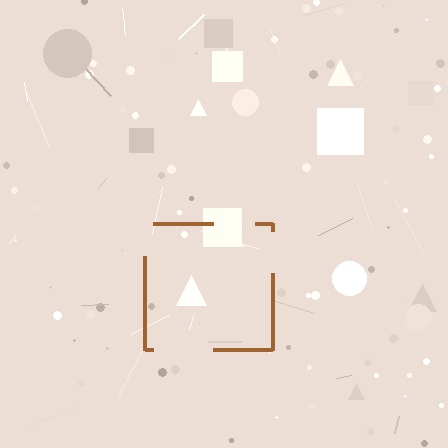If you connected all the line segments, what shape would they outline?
They would outline a square.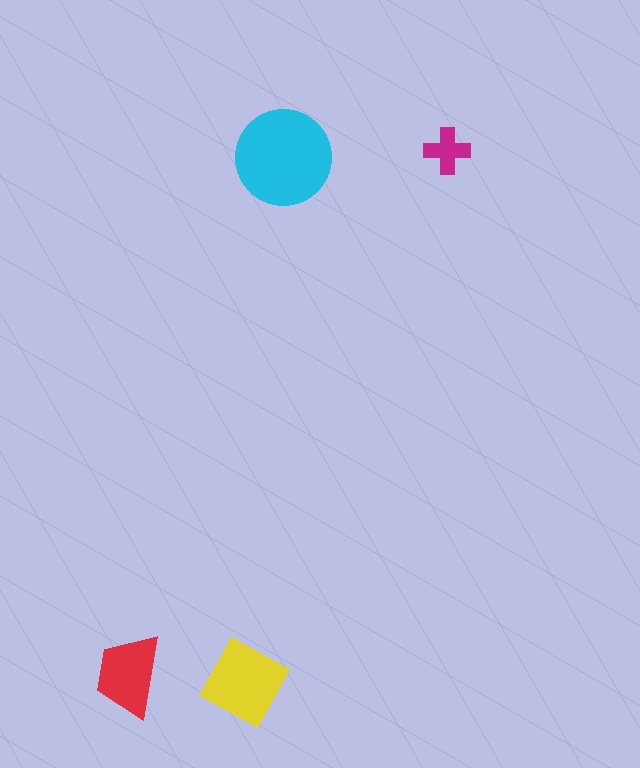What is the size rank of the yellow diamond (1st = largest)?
2nd.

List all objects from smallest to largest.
The magenta cross, the red trapezoid, the yellow diamond, the cyan circle.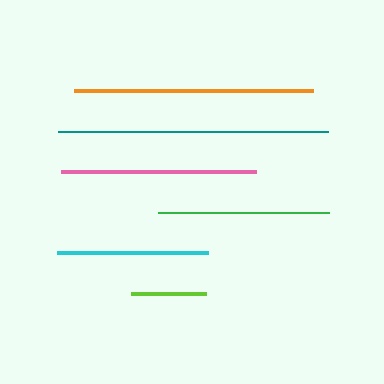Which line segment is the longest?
The teal line is the longest at approximately 270 pixels.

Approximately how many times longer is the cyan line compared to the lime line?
The cyan line is approximately 2.0 times the length of the lime line.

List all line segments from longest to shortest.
From longest to shortest: teal, orange, pink, green, cyan, lime.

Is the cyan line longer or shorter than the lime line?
The cyan line is longer than the lime line.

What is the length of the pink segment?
The pink segment is approximately 195 pixels long.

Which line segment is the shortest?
The lime line is the shortest at approximately 75 pixels.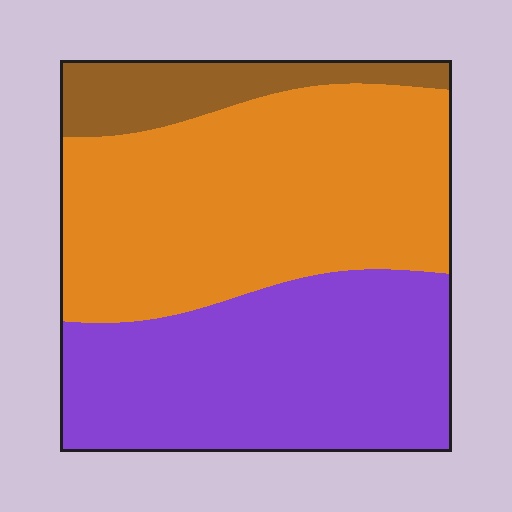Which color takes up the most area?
Orange, at roughly 50%.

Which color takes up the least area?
Brown, at roughly 10%.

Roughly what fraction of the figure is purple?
Purple takes up between a quarter and a half of the figure.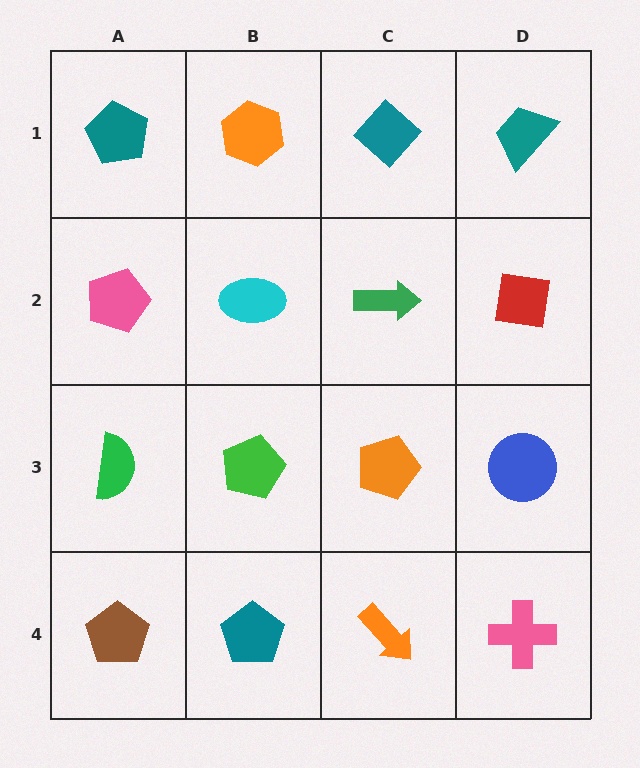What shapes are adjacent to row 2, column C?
A teal diamond (row 1, column C), an orange pentagon (row 3, column C), a cyan ellipse (row 2, column B), a red square (row 2, column D).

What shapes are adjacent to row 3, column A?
A pink pentagon (row 2, column A), a brown pentagon (row 4, column A), a green pentagon (row 3, column B).